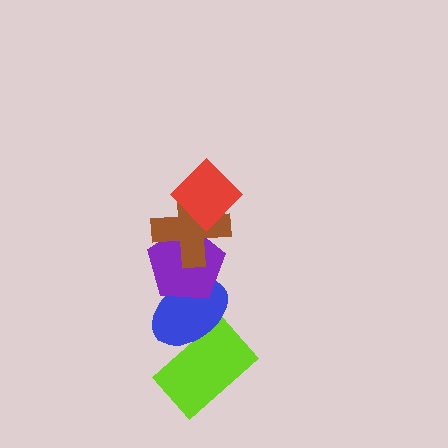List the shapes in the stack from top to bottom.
From top to bottom: the red diamond, the brown cross, the purple pentagon, the blue ellipse, the lime rectangle.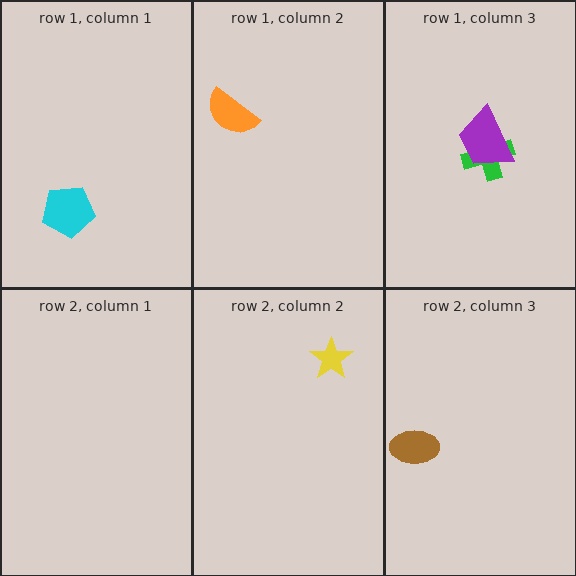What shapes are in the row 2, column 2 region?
The yellow star.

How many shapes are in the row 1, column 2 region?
1.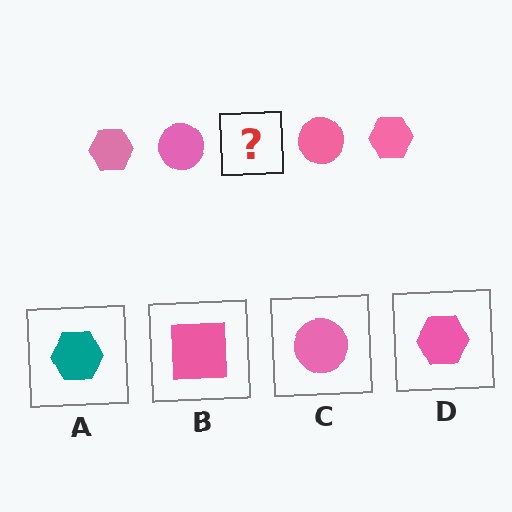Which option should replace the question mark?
Option D.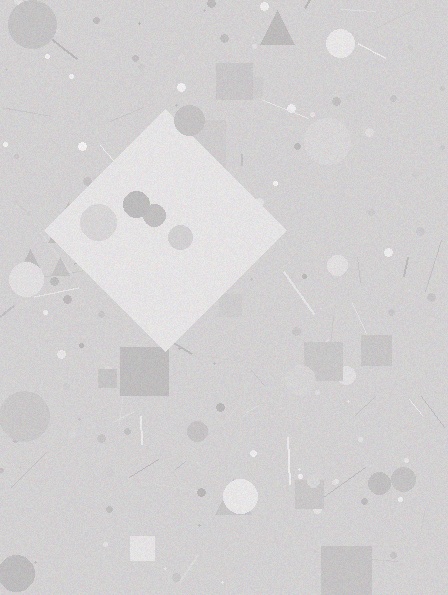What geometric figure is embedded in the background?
A diamond is embedded in the background.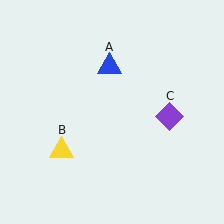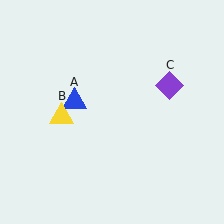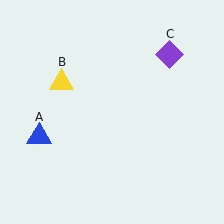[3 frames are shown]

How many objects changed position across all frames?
3 objects changed position: blue triangle (object A), yellow triangle (object B), purple diamond (object C).